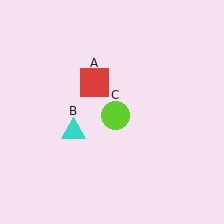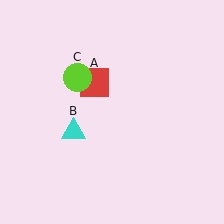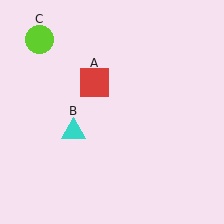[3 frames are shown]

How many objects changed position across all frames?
1 object changed position: lime circle (object C).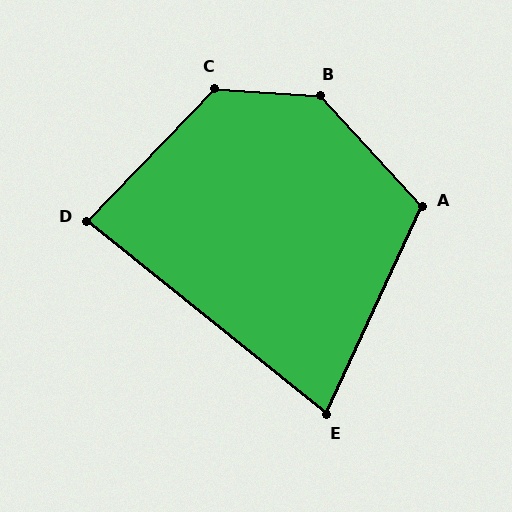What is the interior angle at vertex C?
Approximately 130 degrees (obtuse).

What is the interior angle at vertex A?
Approximately 113 degrees (obtuse).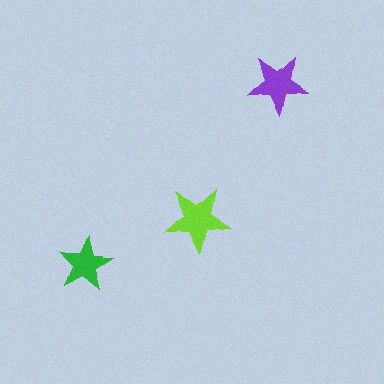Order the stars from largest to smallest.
the lime one, the purple one, the green one.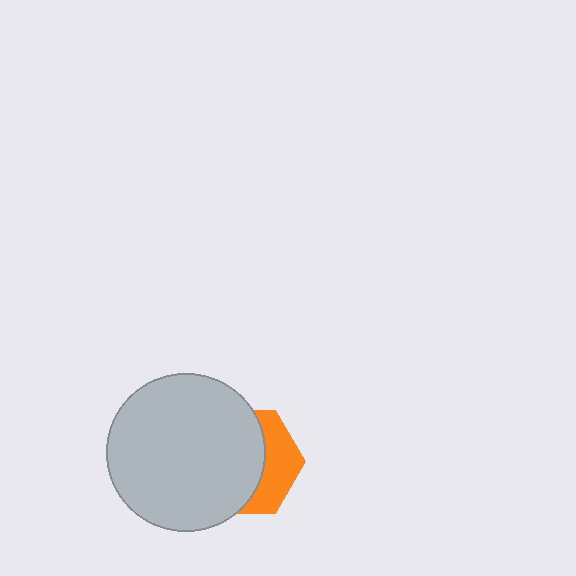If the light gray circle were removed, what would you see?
You would see the complete orange hexagon.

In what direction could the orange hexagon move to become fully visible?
The orange hexagon could move right. That would shift it out from behind the light gray circle entirely.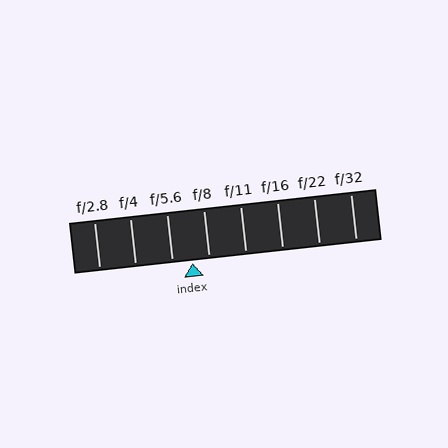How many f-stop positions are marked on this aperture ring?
There are 8 f-stop positions marked.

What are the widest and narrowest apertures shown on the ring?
The widest aperture shown is f/2.8 and the narrowest is f/32.